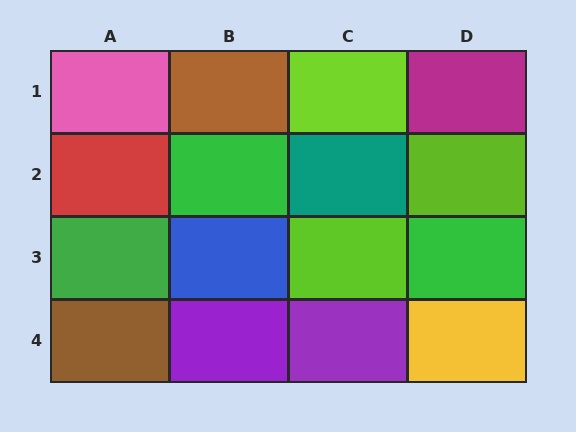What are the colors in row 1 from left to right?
Pink, brown, lime, magenta.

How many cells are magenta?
1 cell is magenta.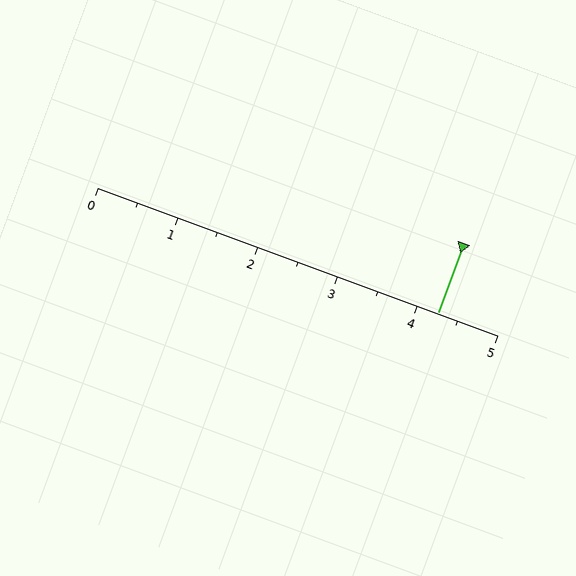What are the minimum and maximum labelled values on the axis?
The axis runs from 0 to 5.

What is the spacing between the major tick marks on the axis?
The major ticks are spaced 1 apart.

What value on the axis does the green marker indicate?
The marker indicates approximately 4.2.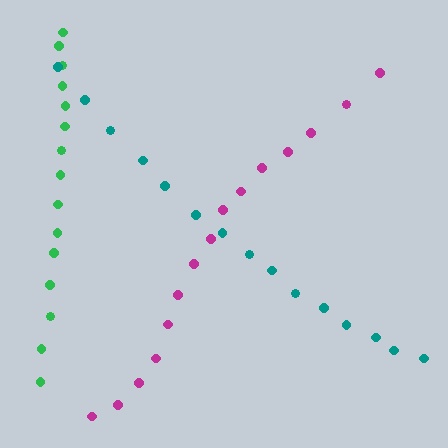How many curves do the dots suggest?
There are 3 distinct paths.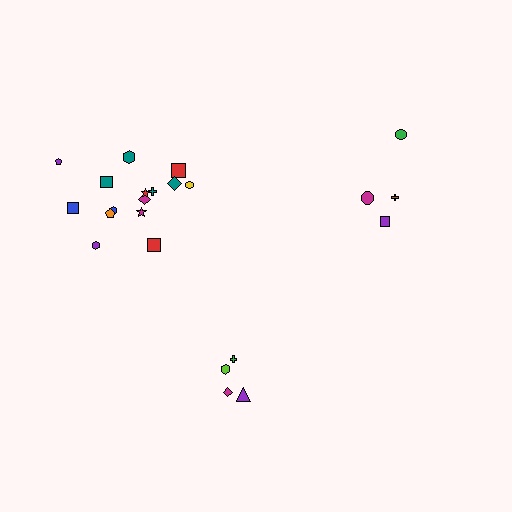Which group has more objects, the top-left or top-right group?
The top-left group.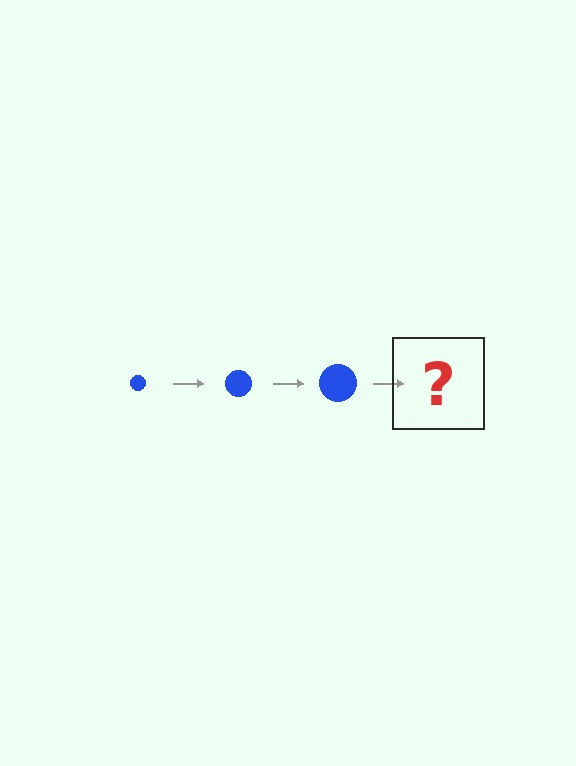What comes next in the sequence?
The next element should be a blue circle, larger than the previous one.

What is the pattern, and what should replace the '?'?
The pattern is that the circle gets progressively larger each step. The '?' should be a blue circle, larger than the previous one.